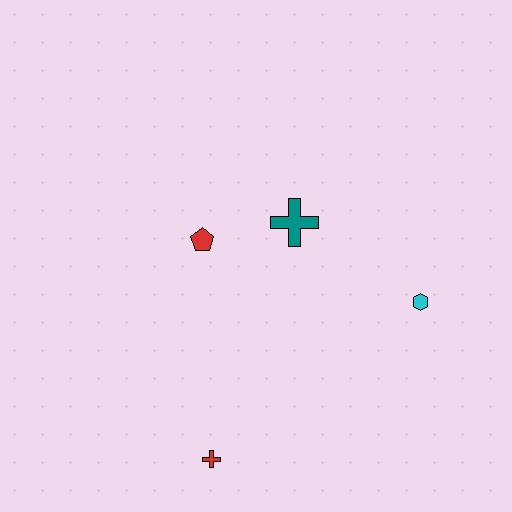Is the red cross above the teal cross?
No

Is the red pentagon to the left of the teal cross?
Yes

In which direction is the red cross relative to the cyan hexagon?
The red cross is to the left of the cyan hexagon.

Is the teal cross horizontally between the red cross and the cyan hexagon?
Yes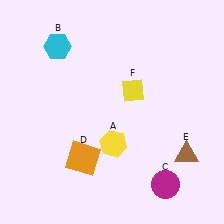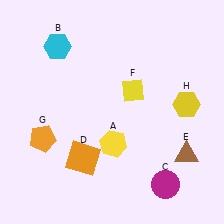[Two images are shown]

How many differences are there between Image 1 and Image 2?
There are 2 differences between the two images.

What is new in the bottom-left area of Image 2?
An orange pentagon (G) was added in the bottom-left area of Image 2.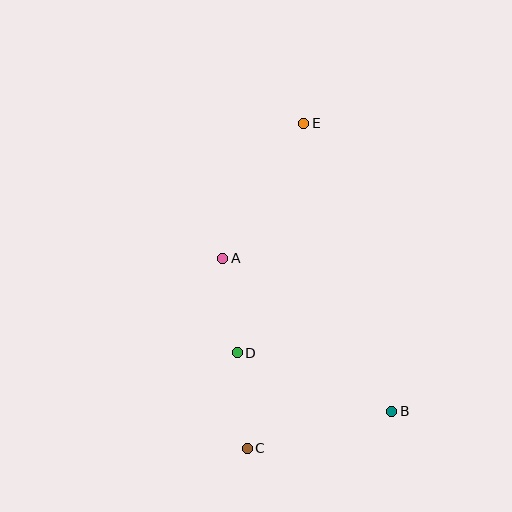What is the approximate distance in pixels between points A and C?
The distance between A and C is approximately 191 pixels.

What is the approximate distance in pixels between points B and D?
The distance between B and D is approximately 165 pixels.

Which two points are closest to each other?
Points A and D are closest to each other.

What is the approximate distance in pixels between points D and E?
The distance between D and E is approximately 239 pixels.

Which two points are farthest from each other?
Points C and E are farthest from each other.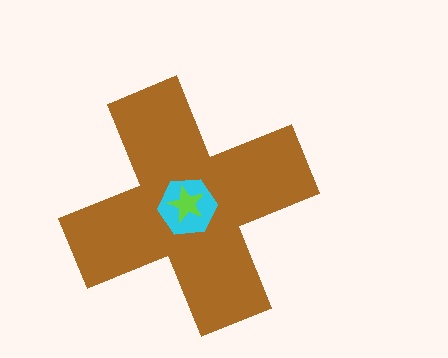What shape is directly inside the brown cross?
The cyan hexagon.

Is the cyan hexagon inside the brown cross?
Yes.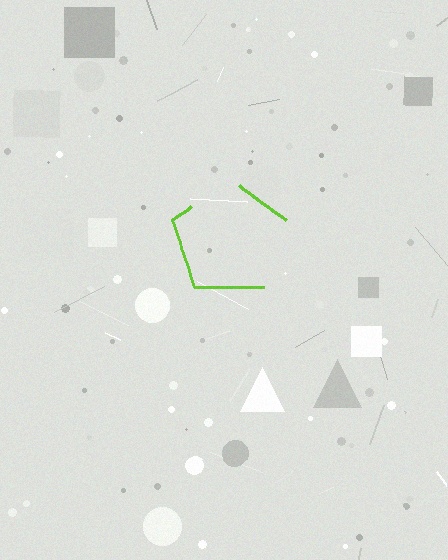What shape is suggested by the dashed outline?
The dashed outline suggests a pentagon.